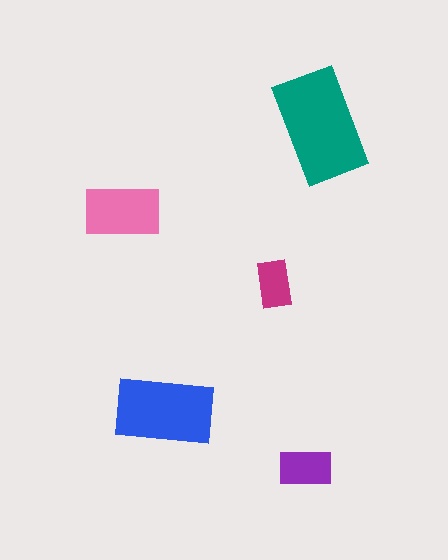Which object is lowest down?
The purple rectangle is bottommost.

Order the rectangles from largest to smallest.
the teal one, the blue one, the pink one, the purple one, the magenta one.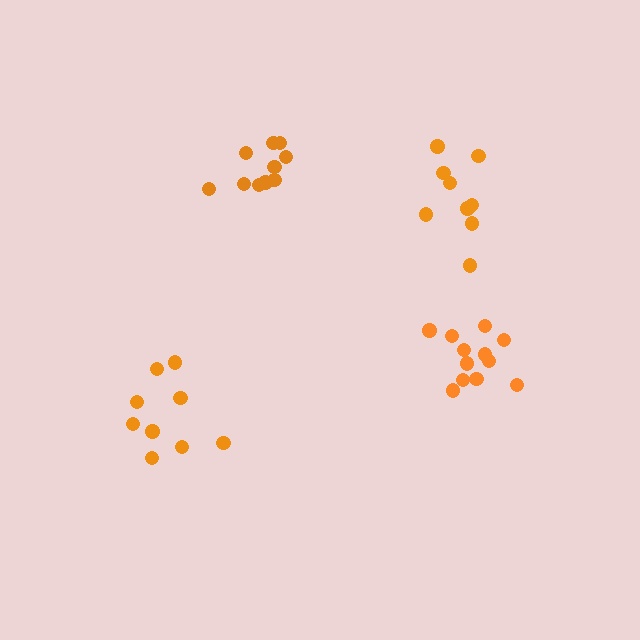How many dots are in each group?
Group 1: 12 dots, Group 2: 10 dots, Group 3: 10 dots, Group 4: 9 dots (41 total).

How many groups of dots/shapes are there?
There are 4 groups.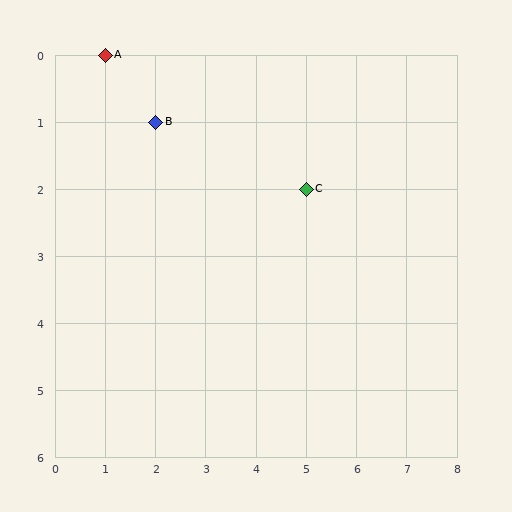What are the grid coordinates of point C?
Point C is at grid coordinates (5, 2).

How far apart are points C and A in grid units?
Points C and A are 4 columns and 2 rows apart (about 4.5 grid units diagonally).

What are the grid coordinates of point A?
Point A is at grid coordinates (1, 0).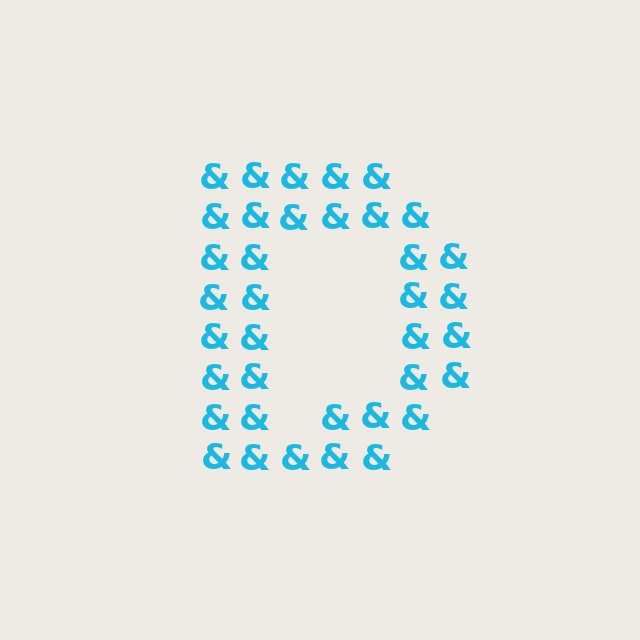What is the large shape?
The large shape is the letter D.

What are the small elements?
The small elements are ampersands.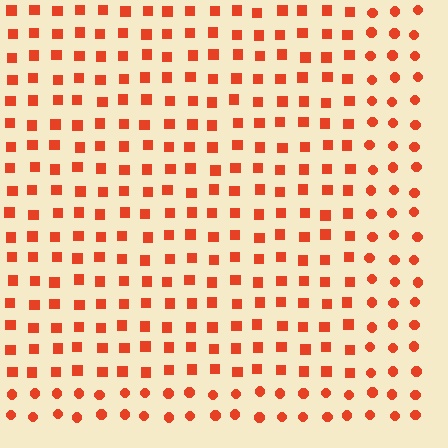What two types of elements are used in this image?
The image uses squares inside the rectangle region and circles outside it.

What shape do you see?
I see a rectangle.